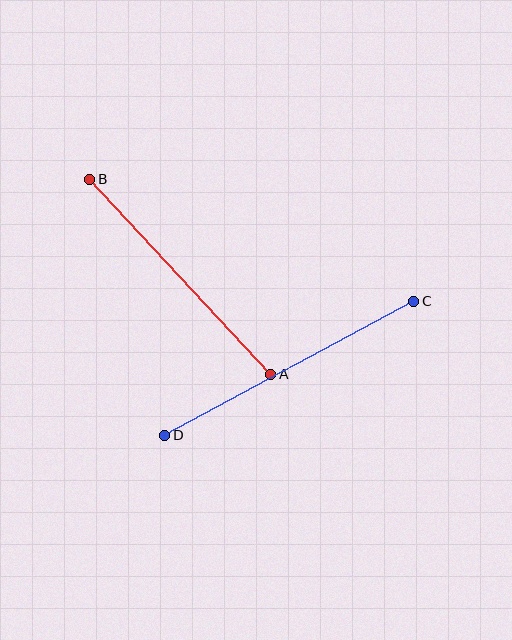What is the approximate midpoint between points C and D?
The midpoint is at approximately (289, 368) pixels.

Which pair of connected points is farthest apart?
Points C and D are farthest apart.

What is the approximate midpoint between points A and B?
The midpoint is at approximately (180, 277) pixels.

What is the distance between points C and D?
The distance is approximately 283 pixels.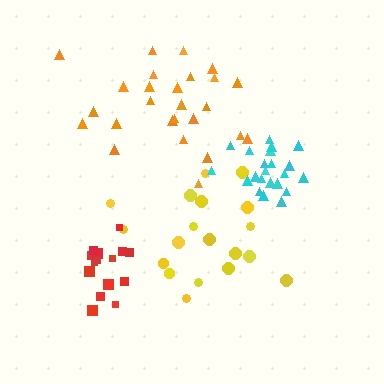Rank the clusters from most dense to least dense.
cyan, red, orange, yellow.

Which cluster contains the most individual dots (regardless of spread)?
Orange (26).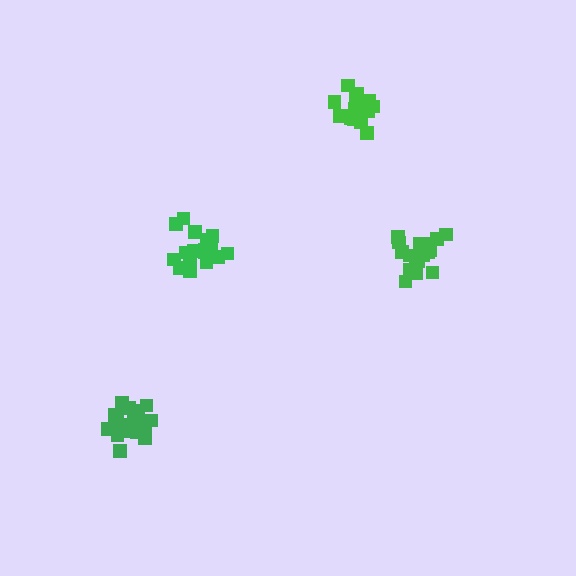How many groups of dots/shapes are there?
There are 4 groups.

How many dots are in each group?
Group 1: 17 dots, Group 2: 18 dots, Group 3: 19 dots, Group 4: 18 dots (72 total).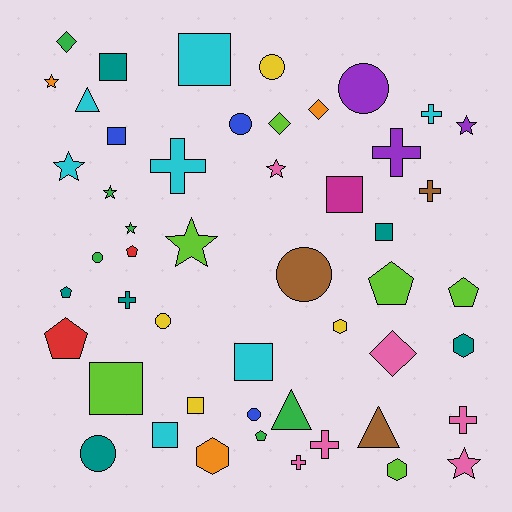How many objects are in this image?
There are 50 objects.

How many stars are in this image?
There are 8 stars.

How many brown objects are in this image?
There are 3 brown objects.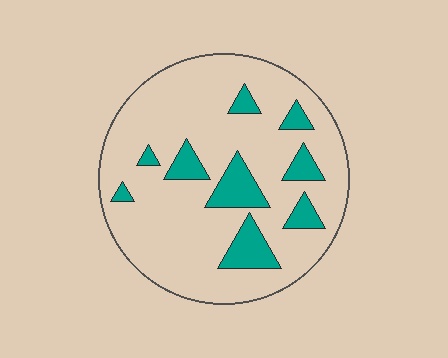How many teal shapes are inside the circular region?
9.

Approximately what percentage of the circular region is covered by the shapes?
Approximately 15%.